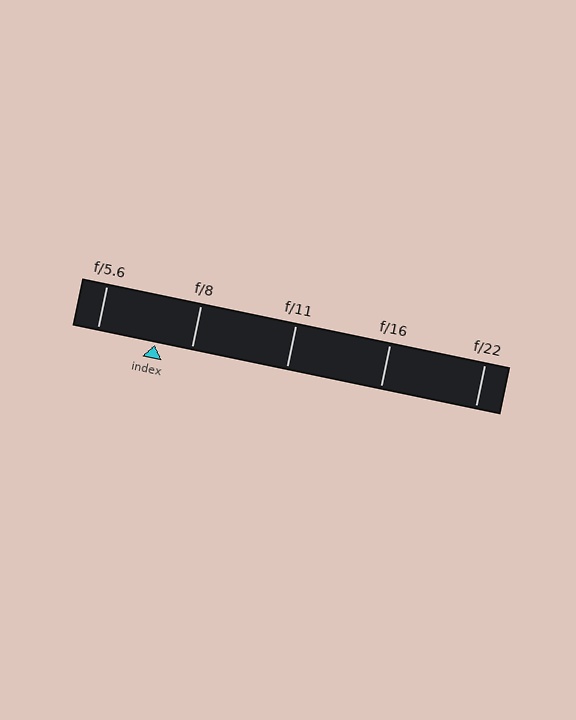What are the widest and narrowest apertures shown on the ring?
The widest aperture shown is f/5.6 and the narrowest is f/22.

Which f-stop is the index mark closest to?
The index mark is closest to f/8.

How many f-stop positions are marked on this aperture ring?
There are 5 f-stop positions marked.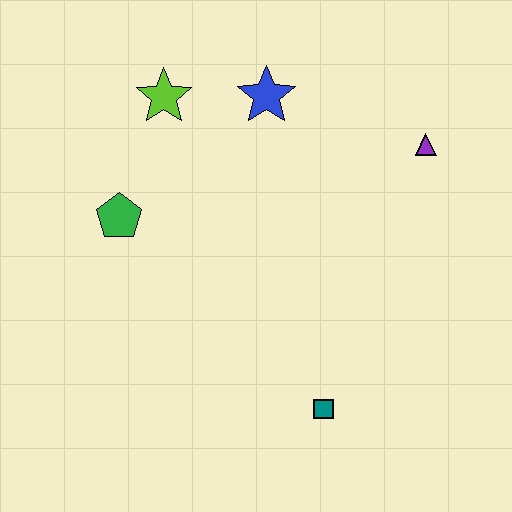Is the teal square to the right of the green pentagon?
Yes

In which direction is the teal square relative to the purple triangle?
The teal square is below the purple triangle.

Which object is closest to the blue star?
The lime star is closest to the blue star.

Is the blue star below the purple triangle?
No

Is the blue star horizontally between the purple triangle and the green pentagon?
Yes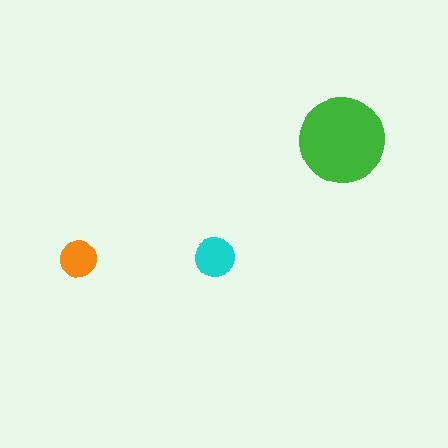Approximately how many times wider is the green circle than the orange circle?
About 2.5 times wider.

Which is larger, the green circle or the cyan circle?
The green one.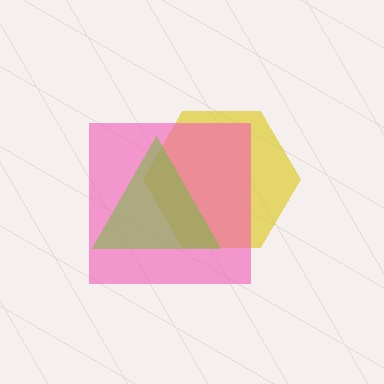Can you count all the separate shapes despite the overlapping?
Yes, there are 3 separate shapes.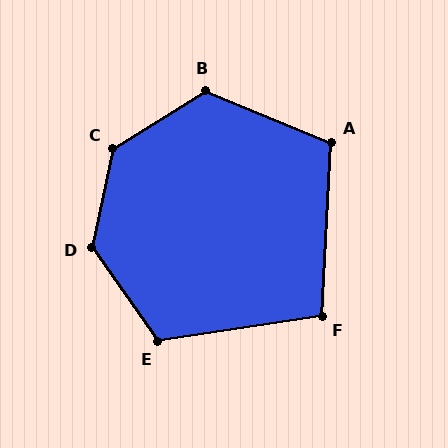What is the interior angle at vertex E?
Approximately 117 degrees (obtuse).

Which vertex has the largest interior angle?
C, at approximately 134 degrees.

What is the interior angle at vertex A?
Approximately 109 degrees (obtuse).